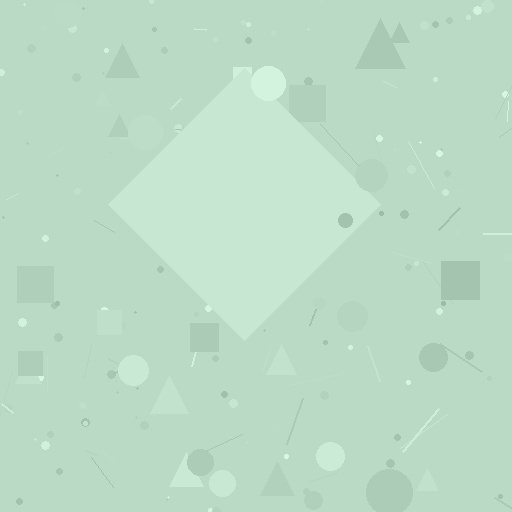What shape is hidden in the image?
A diamond is hidden in the image.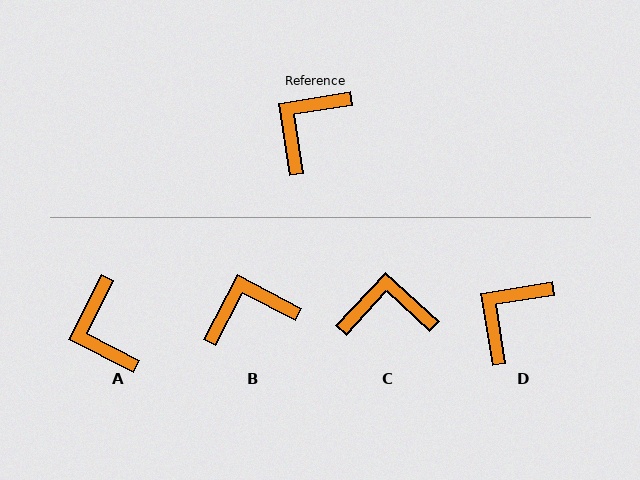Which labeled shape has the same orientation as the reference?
D.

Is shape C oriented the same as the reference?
No, it is off by about 52 degrees.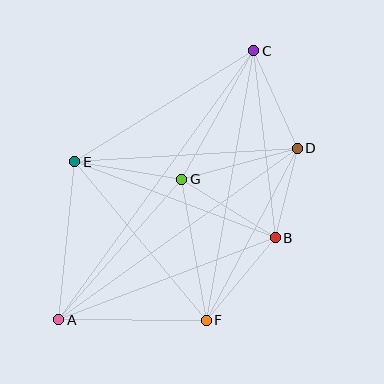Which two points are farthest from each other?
Points A and C are farthest from each other.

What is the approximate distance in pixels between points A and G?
The distance between A and G is approximately 187 pixels.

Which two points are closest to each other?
Points B and D are closest to each other.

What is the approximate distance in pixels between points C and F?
The distance between C and F is approximately 274 pixels.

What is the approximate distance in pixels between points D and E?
The distance between D and E is approximately 223 pixels.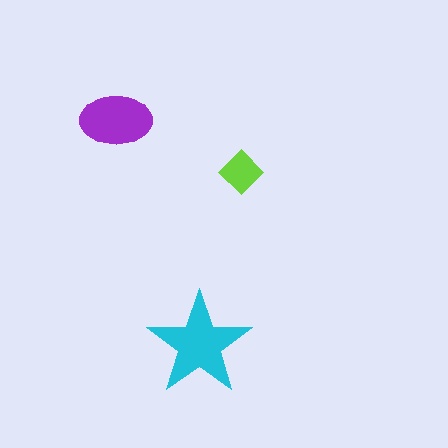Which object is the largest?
The cyan star.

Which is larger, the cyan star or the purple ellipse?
The cyan star.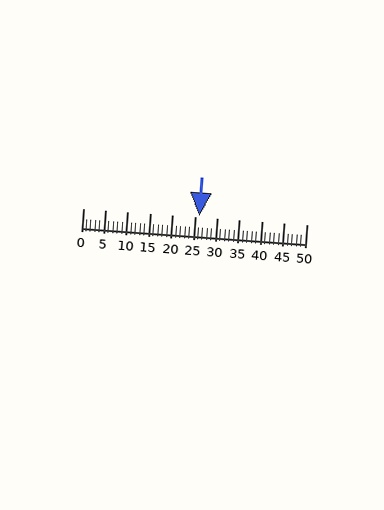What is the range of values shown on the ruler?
The ruler shows values from 0 to 50.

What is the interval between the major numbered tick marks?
The major tick marks are spaced 5 units apart.